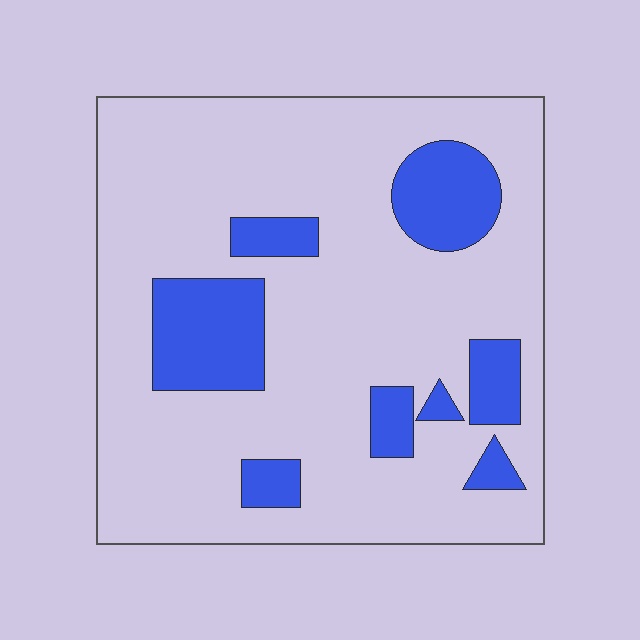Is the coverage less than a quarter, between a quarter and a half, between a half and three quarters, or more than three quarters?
Less than a quarter.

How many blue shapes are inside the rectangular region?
8.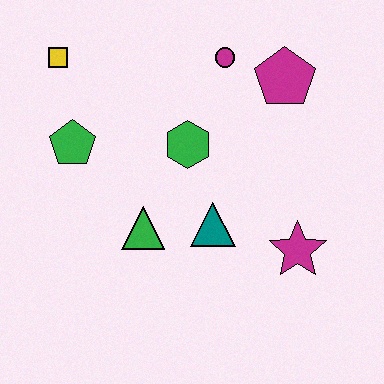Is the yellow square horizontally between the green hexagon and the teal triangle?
No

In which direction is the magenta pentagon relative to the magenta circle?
The magenta pentagon is to the right of the magenta circle.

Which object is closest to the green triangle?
The teal triangle is closest to the green triangle.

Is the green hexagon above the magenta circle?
No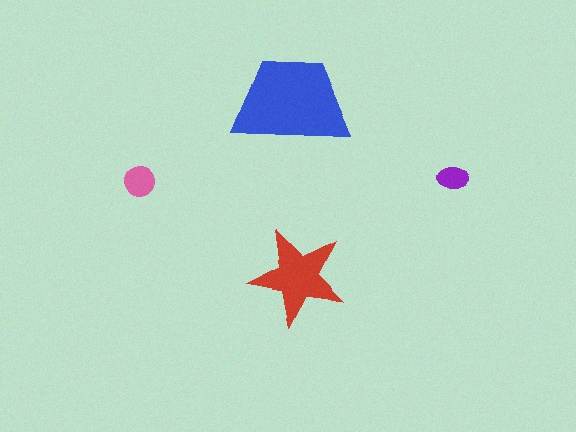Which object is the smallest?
The purple ellipse.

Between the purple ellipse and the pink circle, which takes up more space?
The pink circle.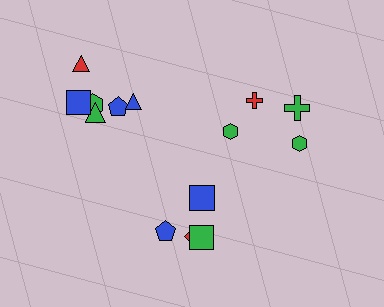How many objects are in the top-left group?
There are 6 objects.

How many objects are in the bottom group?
There are 4 objects.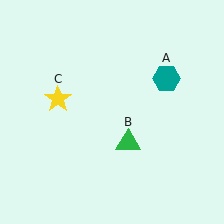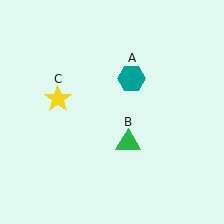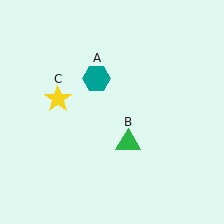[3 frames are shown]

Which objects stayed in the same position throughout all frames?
Green triangle (object B) and yellow star (object C) remained stationary.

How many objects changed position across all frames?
1 object changed position: teal hexagon (object A).